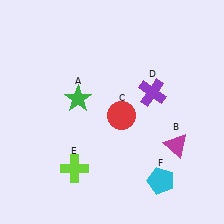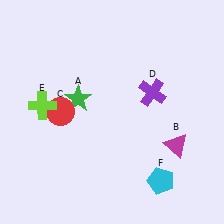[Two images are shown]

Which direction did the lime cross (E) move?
The lime cross (E) moved up.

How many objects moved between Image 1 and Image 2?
2 objects moved between the two images.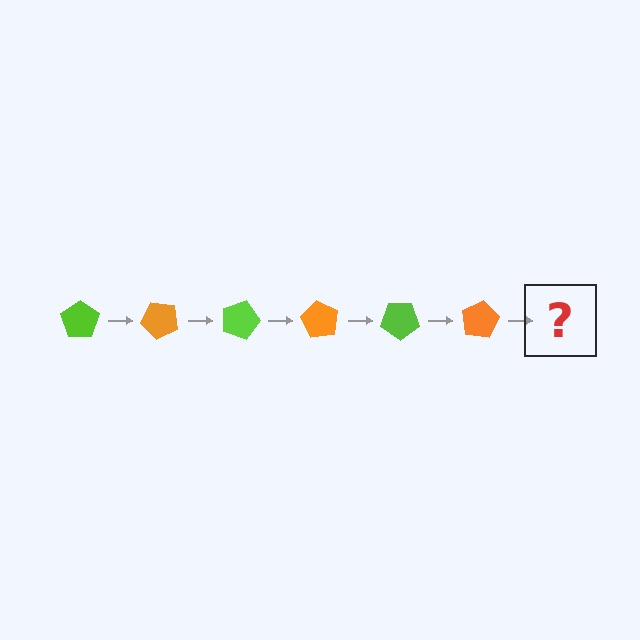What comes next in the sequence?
The next element should be a lime pentagon, rotated 270 degrees from the start.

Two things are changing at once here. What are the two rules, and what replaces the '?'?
The two rules are that it rotates 45 degrees each step and the color cycles through lime and orange. The '?' should be a lime pentagon, rotated 270 degrees from the start.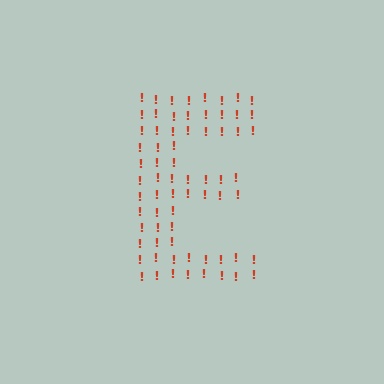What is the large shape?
The large shape is the letter E.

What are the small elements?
The small elements are exclamation marks.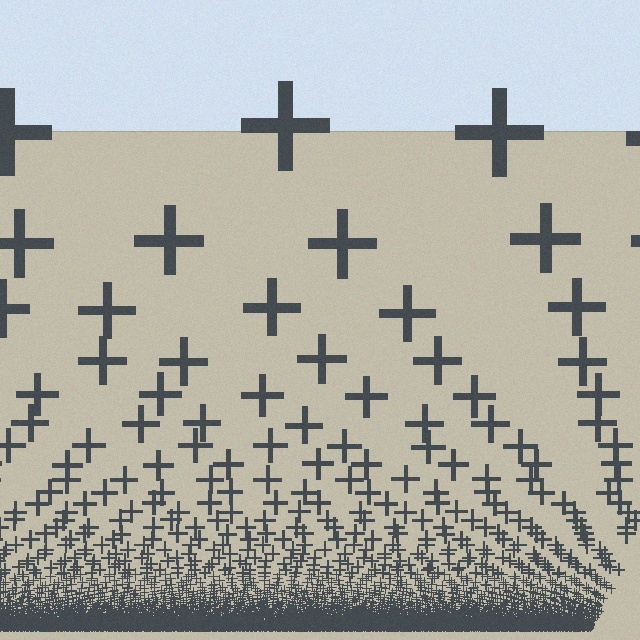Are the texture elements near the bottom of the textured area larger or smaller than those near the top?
Smaller. The gradient is inverted — elements near the bottom are smaller and denser.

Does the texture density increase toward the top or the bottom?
Density increases toward the bottom.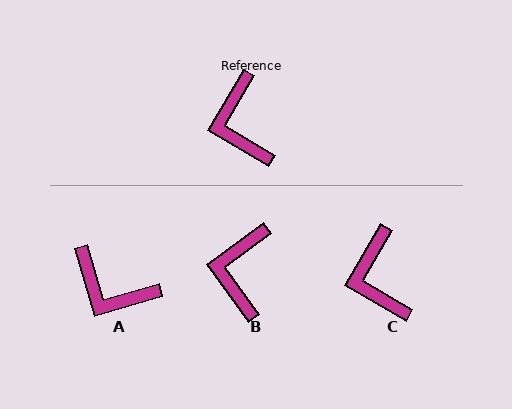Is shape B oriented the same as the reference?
No, it is off by about 23 degrees.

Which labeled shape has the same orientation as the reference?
C.